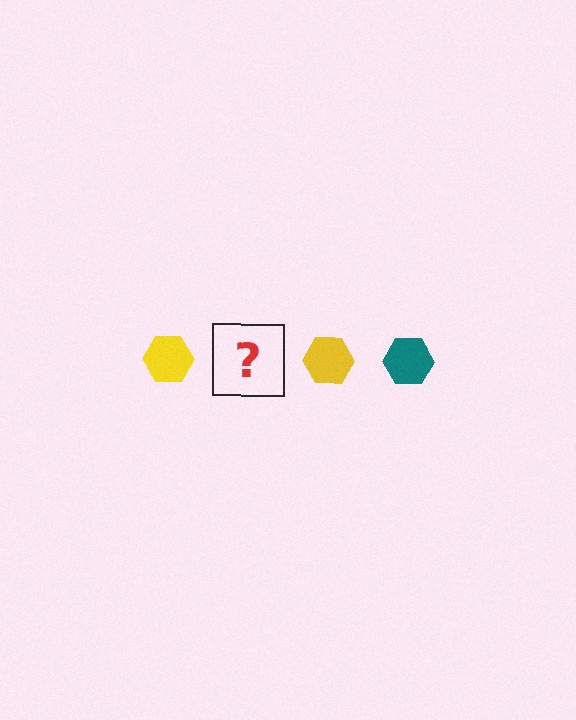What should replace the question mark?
The question mark should be replaced with a teal hexagon.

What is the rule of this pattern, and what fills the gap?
The rule is that the pattern cycles through yellow, teal hexagons. The gap should be filled with a teal hexagon.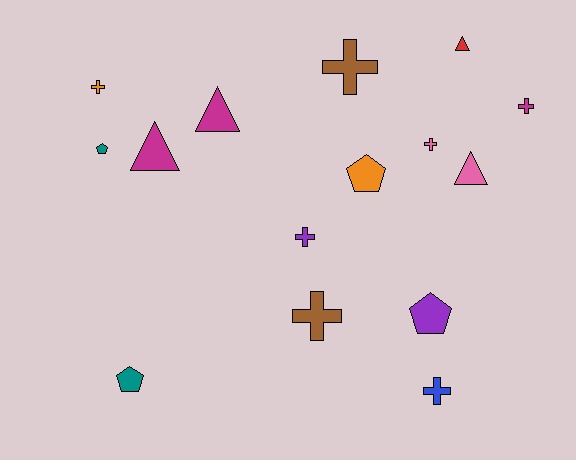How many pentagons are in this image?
There are 4 pentagons.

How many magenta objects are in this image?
There are 3 magenta objects.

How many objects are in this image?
There are 15 objects.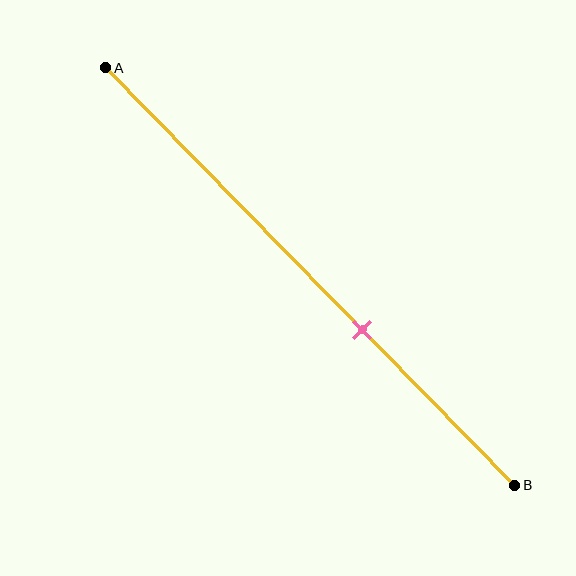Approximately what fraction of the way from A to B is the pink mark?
The pink mark is approximately 65% of the way from A to B.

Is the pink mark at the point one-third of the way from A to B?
No, the mark is at about 65% from A, not at the 33% one-third point.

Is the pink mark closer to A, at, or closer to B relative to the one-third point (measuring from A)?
The pink mark is closer to point B than the one-third point of segment AB.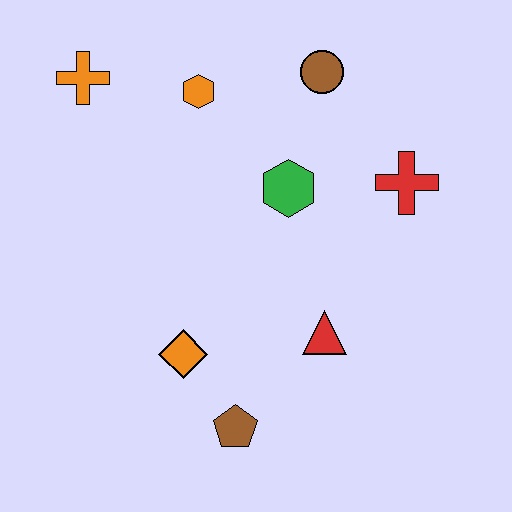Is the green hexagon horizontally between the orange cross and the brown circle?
Yes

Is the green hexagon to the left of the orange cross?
No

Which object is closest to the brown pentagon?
The orange diamond is closest to the brown pentagon.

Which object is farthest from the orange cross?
The brown pentagon is farthest from the orange cross.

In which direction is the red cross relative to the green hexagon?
The red cross is to the right of the green hexagon.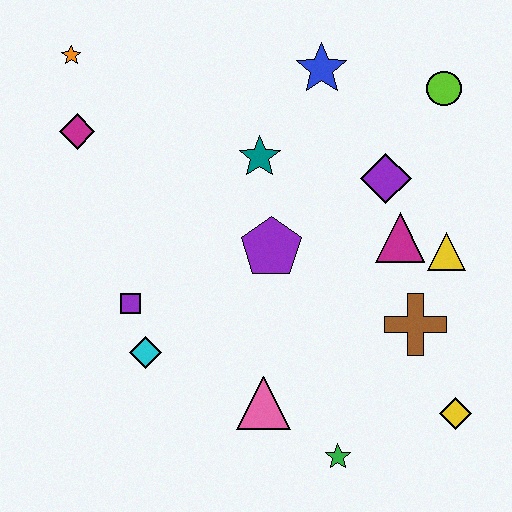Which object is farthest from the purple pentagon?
The orange star is farthest from the purple pentagon.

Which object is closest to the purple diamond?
The magenta triangle is closest to the purple diamond.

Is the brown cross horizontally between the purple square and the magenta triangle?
No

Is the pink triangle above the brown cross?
No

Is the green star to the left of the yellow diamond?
Yes